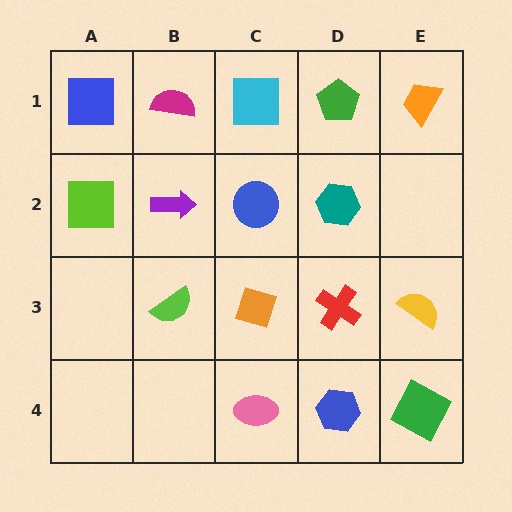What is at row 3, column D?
A red cross.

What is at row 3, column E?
A yellow semicircle.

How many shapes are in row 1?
5 shapes.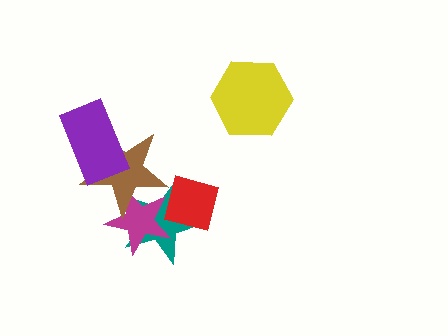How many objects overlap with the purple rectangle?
1 object overlaps with the purple rectangle.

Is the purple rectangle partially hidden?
No, no other shape covers it.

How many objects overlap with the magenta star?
3 objects overlap with the magenta star.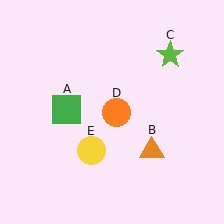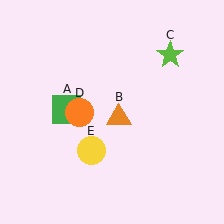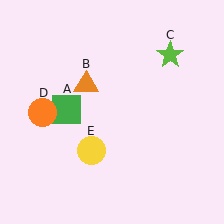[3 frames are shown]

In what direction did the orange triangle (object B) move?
The orange triangle (object B) moved up and to the left.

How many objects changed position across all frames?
2 objects changed position: orange triangle (object B), orange circle (object D).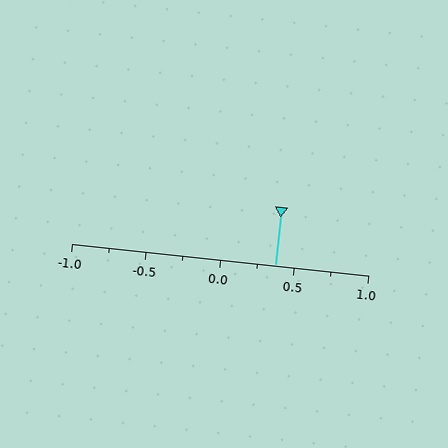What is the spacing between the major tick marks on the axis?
The major ticks are spaced 0.5 apart.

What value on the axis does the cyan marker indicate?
The marker indicates approximately 0.38.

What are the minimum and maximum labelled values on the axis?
The axis runs from -1.0 to 1.0.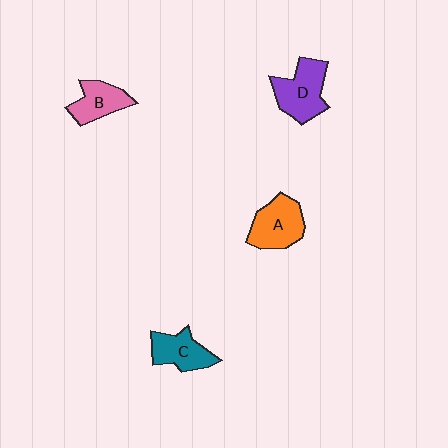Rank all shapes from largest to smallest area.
From largest to smallest: D (purple), A (orange), C (teal), B (pink).